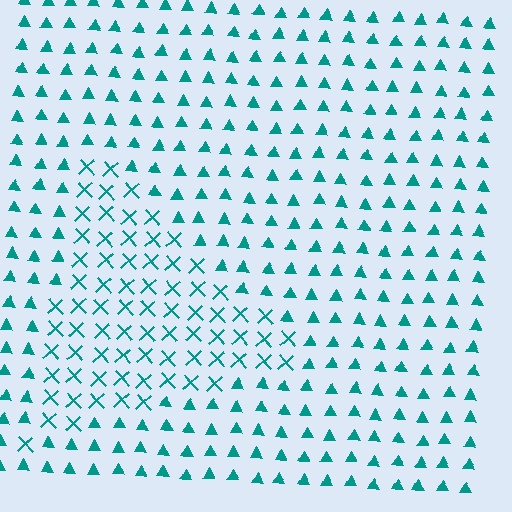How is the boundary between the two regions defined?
The boundary is defined by a change in element shape: X marks inside vs. triangles outside. All elements share the same color and spacing.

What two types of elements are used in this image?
The image uses X marks inside the triangle region and triangles outside it.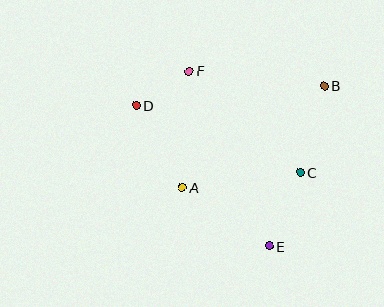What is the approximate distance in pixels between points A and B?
The distance between A and B is approximately 175 pixels.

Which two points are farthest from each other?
Points D and E are farthest from each other.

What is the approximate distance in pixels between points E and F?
The distance between E and F is approximately 193 pixels.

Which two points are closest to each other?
Points D and F are closest to each other.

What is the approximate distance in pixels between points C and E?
The distance between C and E is approximately 80 pixels.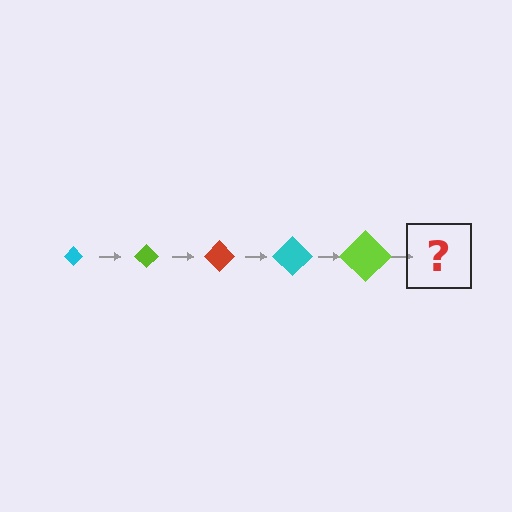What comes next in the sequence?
The next element should be a red diamond, larger than the previous one.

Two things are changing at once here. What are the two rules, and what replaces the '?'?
The two rules are that the diamond grows larger each step and the color cycles through cyan, lime, and red. The '?' should be a red diamond, larger than the previous one.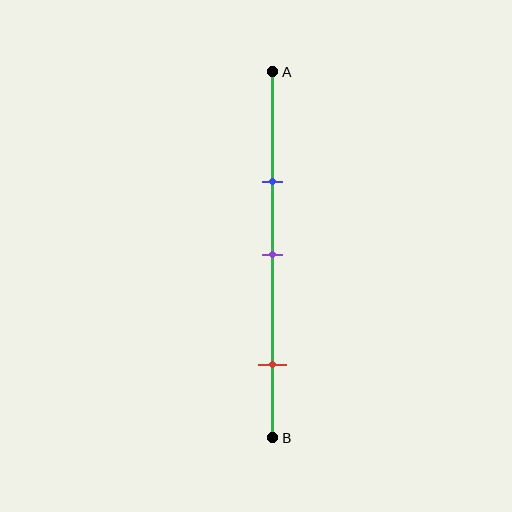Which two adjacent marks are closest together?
The blue and purple marks are the closest adjacent pair.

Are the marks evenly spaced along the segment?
No, the marks are not evenly spaced.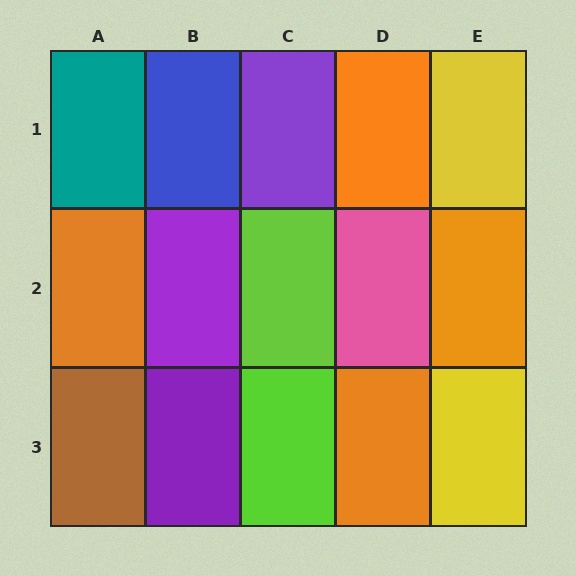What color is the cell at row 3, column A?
Brown.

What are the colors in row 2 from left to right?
Orange, purple, lime, pink, orange.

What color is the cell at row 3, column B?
Purple.